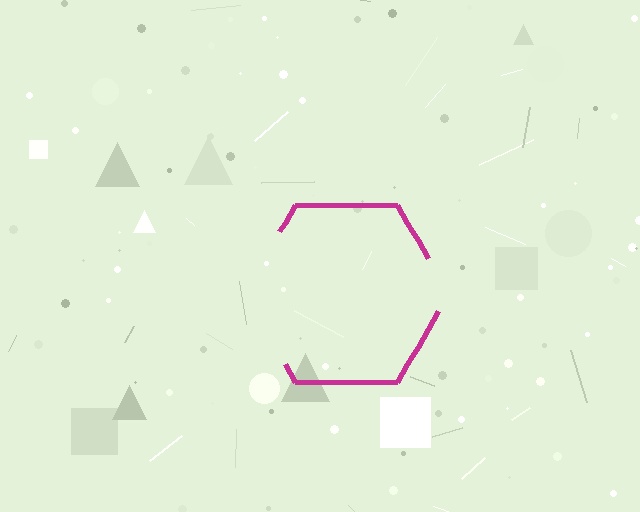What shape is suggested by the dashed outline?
The dashed outline suggests a hexagon.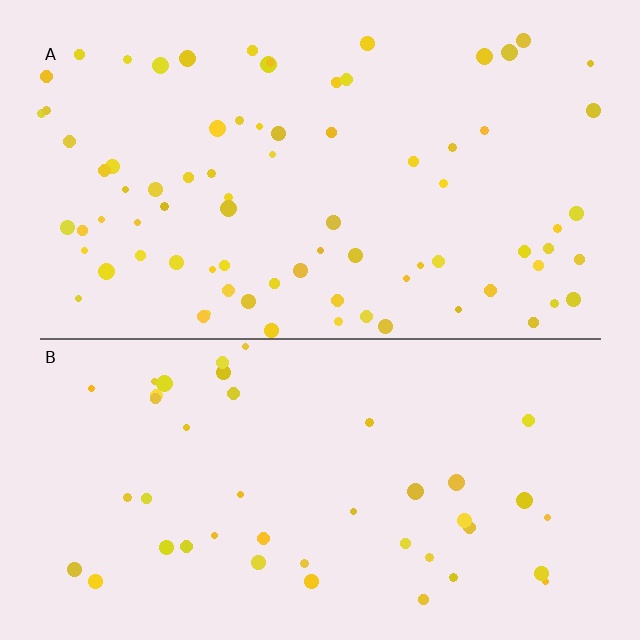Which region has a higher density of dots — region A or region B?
A (the top).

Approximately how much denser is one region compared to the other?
Approximately 1.8× — region A over region B.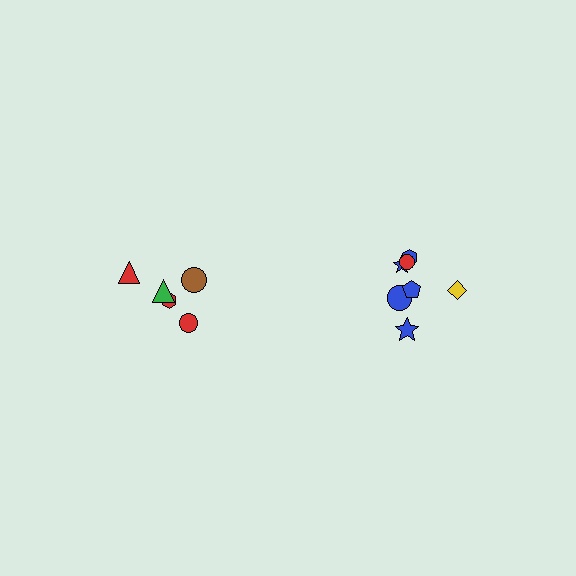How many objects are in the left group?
There are 5 objects.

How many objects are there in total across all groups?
There are 12 objects.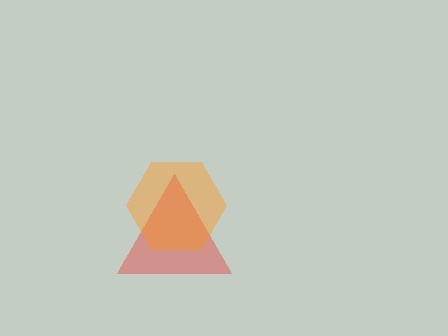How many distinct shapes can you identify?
There are 2 distinct shapes: a red triangle, an orange hexagon.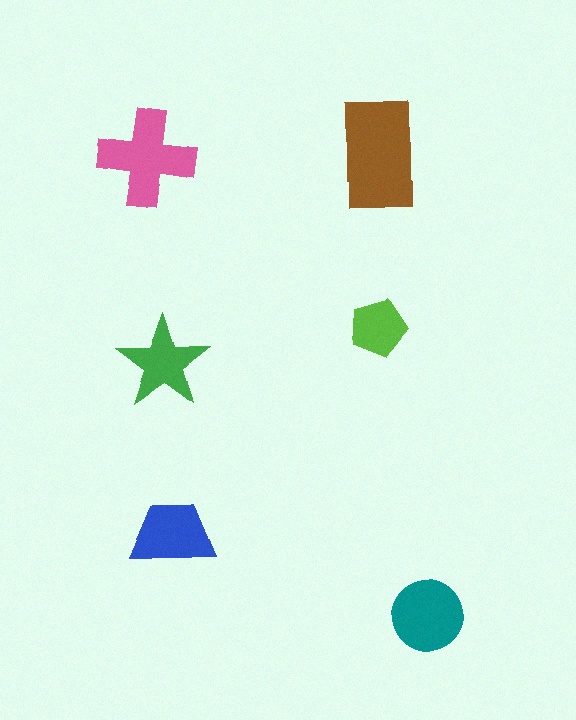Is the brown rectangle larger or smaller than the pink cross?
Larger.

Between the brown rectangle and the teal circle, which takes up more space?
The brown rectangle.